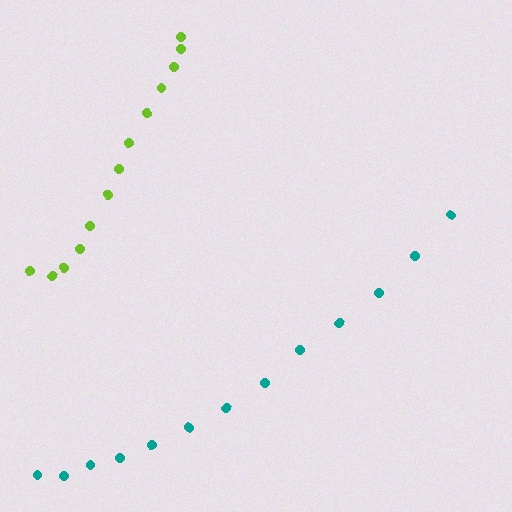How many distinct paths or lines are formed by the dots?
There are 2 distinct paths.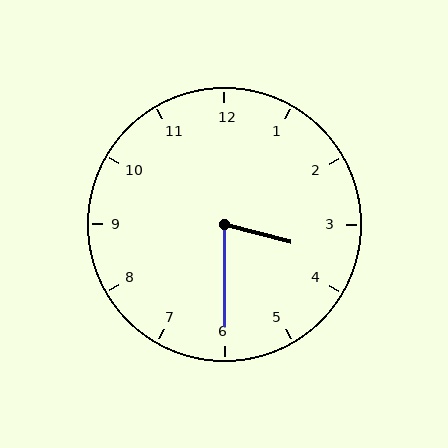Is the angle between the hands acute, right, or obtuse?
It is acute.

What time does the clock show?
3:30.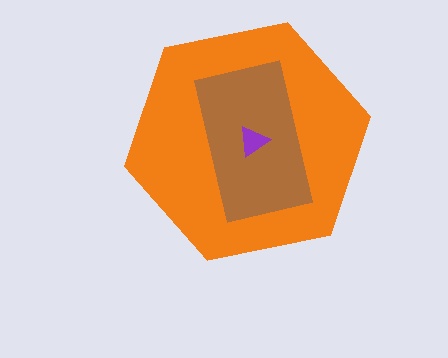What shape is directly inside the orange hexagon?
The brown rectangle.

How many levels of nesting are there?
3.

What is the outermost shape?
The orange hexagon.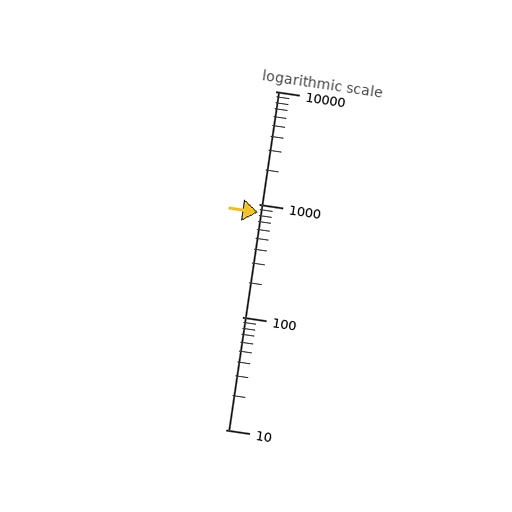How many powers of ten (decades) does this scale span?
The scale spans 3 decades, from 10 to 10000.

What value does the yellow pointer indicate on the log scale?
The pointer indicates approximately 840.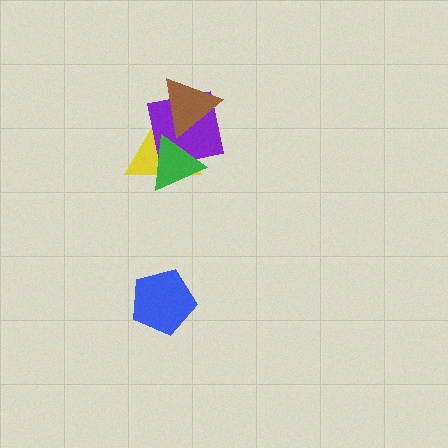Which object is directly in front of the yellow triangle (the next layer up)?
The purple square is directly in front of the yellow triangle.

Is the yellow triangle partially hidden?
Yes, it is partially covered by another shape.